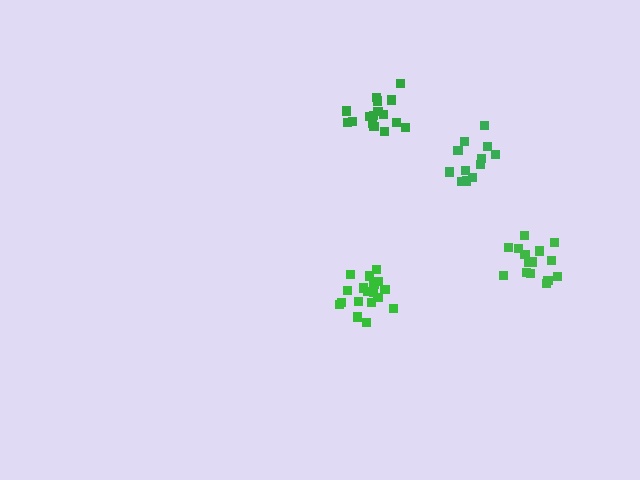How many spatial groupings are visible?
There are 4 spatial groupings.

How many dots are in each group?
Group 1: 15 dots, Group 2: 18 dots, Group 3: 18 dots, Group 4: 12 dots (63 total).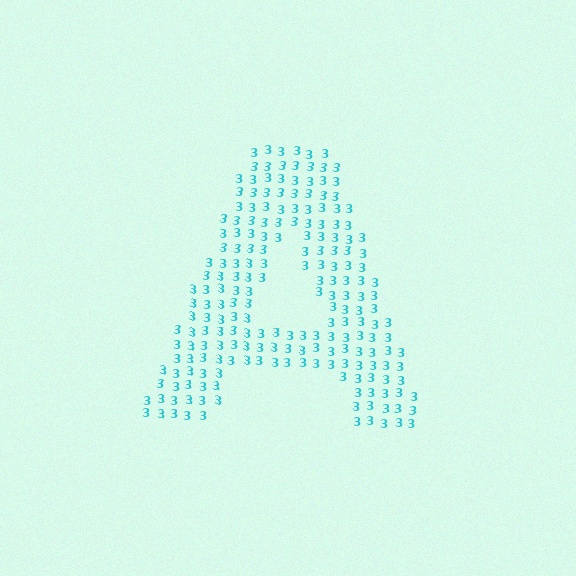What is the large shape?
The large shape is the letter A.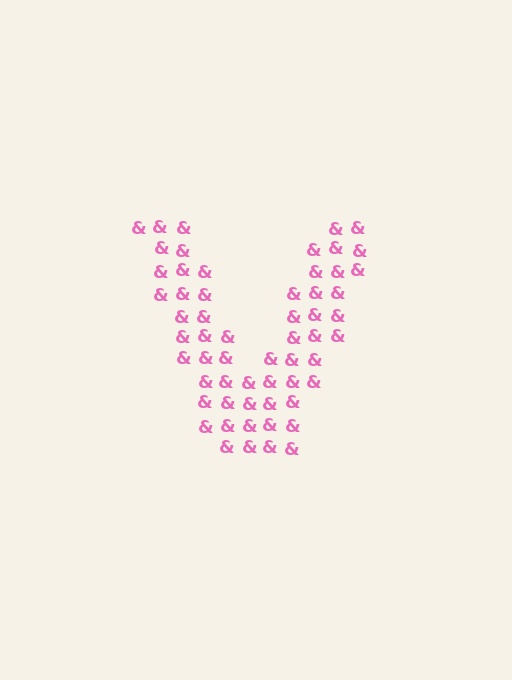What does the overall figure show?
The overall figure shows the letter V.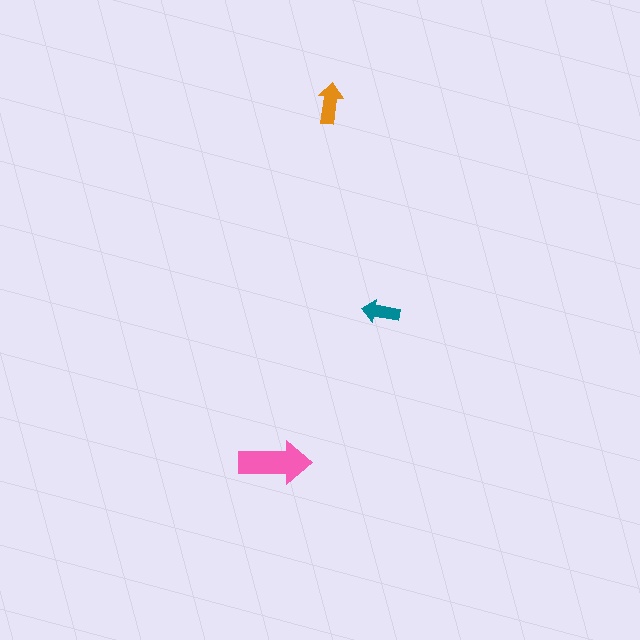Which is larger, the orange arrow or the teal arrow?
The orange one.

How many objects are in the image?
There are 3 objects in the image.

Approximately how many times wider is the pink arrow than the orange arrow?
About 2 times wider.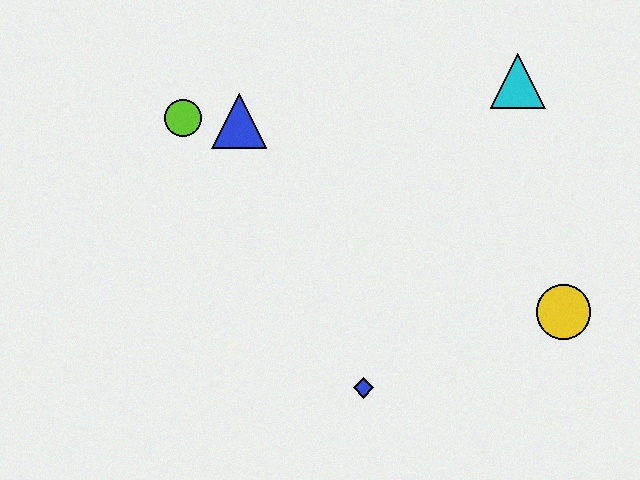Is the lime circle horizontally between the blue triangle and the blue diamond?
No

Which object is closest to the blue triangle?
The lime circle is closest to the blue triangle.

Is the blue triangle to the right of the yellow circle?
No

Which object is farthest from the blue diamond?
The cyan triangle is farthest from the blue diamond.